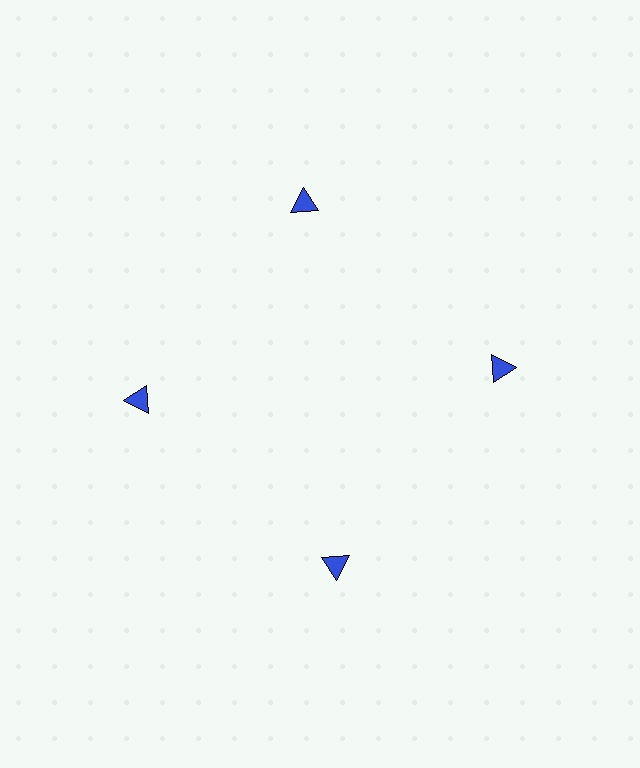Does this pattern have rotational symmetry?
Yes, this pattern has 4-fold rotational symmetry. It looks the same after rotating 90 degrees around the center.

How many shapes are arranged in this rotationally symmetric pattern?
There are 4 shapes, arranged in 4 groups of 1.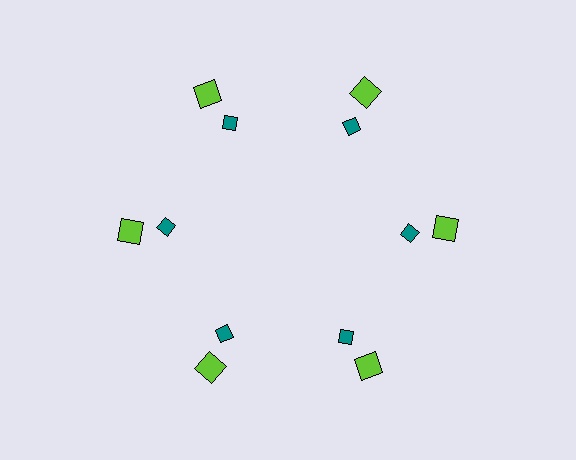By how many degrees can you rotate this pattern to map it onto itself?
The pattern maps onto itself every 60 degrees of rotation.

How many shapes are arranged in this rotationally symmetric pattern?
There are 12 shapes, arranged in 6 groups of 2.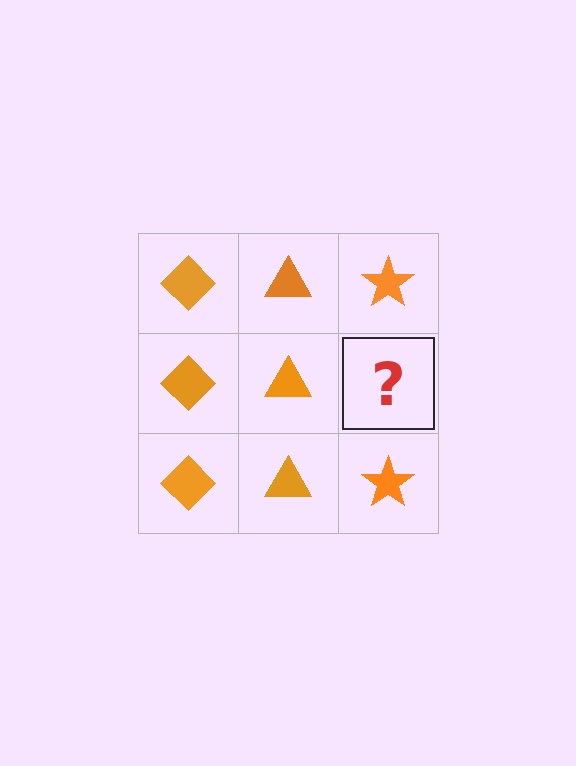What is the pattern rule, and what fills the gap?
The rule is that each column has a consistent shape. The gap should be filled with an orange star.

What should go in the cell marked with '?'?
The missing cell should contain an orange star.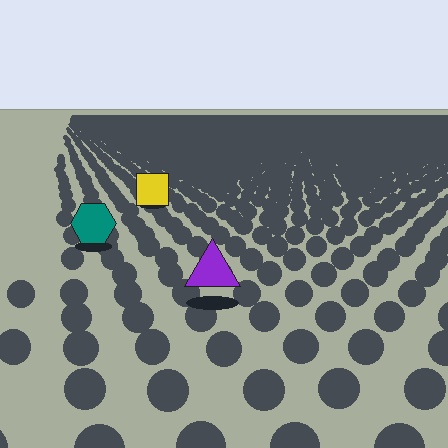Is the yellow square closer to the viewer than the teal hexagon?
No. The teal hexagon is closer — you can tell from the texture gradient: the ground texture is coarser near it.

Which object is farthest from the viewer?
The yellow square is farthest from the viewer. It appears smaller and the ground texture around it is denser.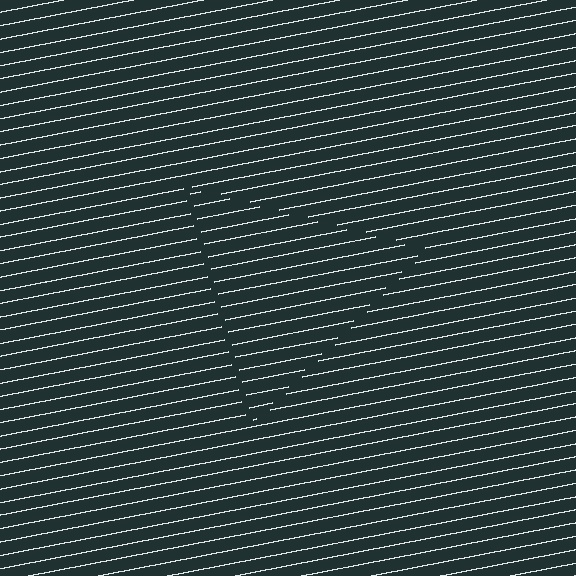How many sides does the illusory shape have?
3 sides — the line-ends trace a triangle.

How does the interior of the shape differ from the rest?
The interior of the shape contains the same grating, shifted by half a period — the contour is defined by the phase discontinuity where line-ends from the inner and outer gratings abut.